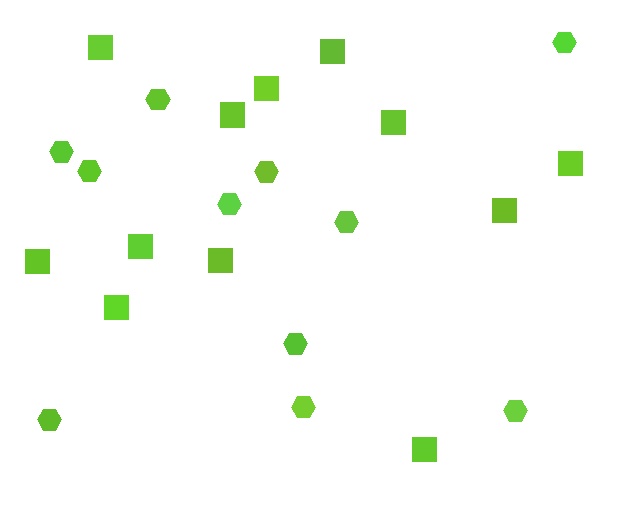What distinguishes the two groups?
There are 2 groups: one group of squares (12) and one group of hexagons (11).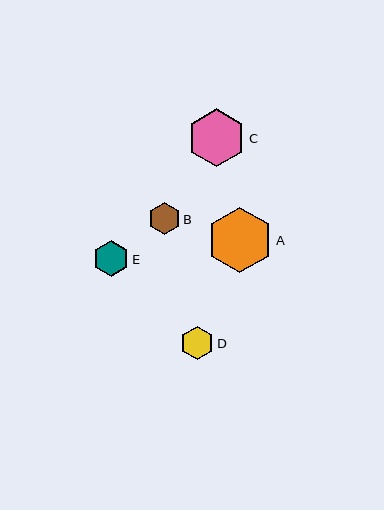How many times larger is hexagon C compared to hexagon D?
Hexagon C is approximately 1.8 times the size of hexagon D.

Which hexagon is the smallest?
Hexagon B is the smallest with a size of approximately 32 pixels.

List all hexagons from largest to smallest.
From largest to smallest: A, C, E, D, B.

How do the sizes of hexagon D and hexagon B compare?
Hexagon D and hexagon B are approximately the same size.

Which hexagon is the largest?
Hexagon A is the largest with a size of approximately 65 pixels.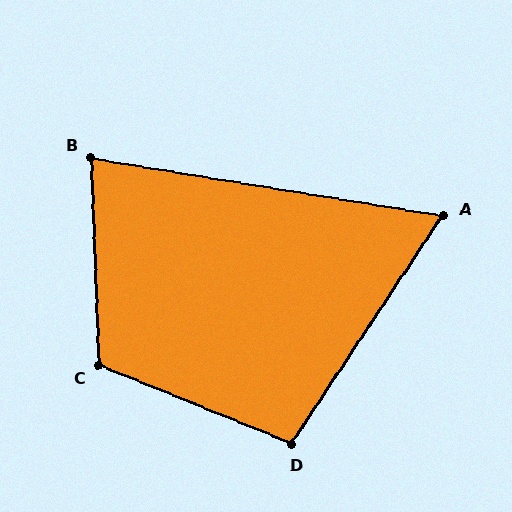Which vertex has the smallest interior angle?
A, at approximately 66 degrees.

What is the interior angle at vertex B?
Approximately 79 degrees (acute).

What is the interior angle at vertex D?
Approximately 101 degrees (obtuse).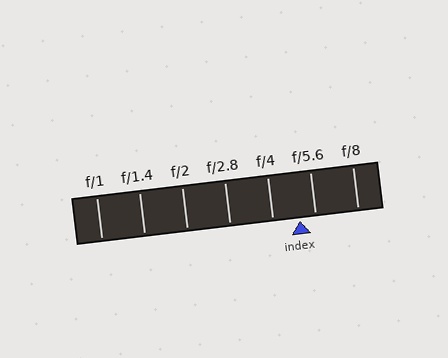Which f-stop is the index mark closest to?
The index mark is closest to f/5.6.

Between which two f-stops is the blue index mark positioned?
The index mark is between f/4 and f/5.6.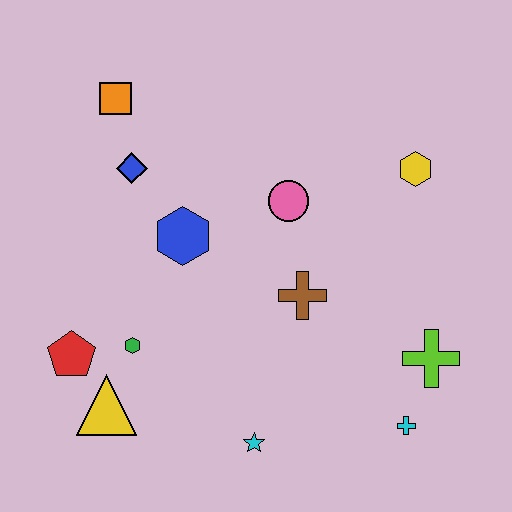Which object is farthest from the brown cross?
The orange square is farthest from the brown cross.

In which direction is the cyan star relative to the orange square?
The cyan star is below the orange square.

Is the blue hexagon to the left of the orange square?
No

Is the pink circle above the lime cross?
Yes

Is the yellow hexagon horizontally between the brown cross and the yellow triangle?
No